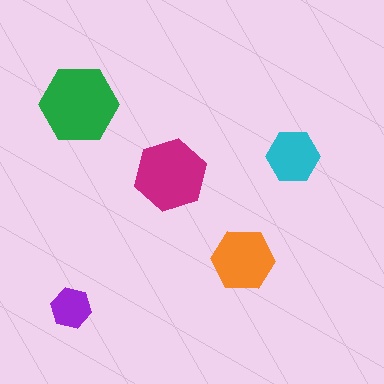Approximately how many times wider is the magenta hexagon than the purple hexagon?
About 2 times wider.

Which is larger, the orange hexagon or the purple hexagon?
The orange one.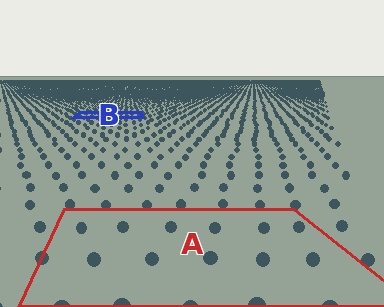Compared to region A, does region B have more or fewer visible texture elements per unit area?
Region B has more texture elements per unit area — they are packed more densely because it is farther away.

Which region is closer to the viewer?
Region A is closer. The texture elements there are larger and more spread out.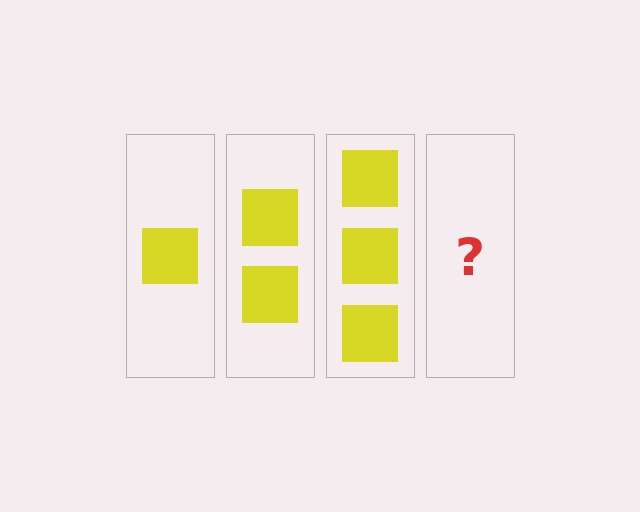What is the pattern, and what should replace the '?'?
The pattern is that each step adds one more square. The '?' should be 4 squares.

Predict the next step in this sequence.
The next step is 4 squares.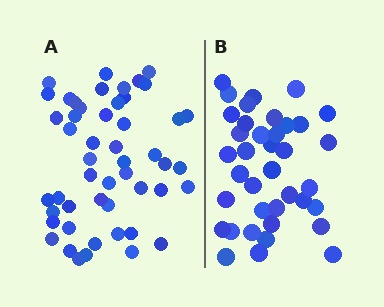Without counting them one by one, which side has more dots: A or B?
Region A (the left region) has more dots.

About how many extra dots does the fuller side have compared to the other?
Region A has roughly 12 or so more dots than region B.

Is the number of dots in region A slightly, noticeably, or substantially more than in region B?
Region A has noticeably more, but not dramatically so. The ratio is roughly 1.3 to 1.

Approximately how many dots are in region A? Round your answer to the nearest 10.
About 50 dots.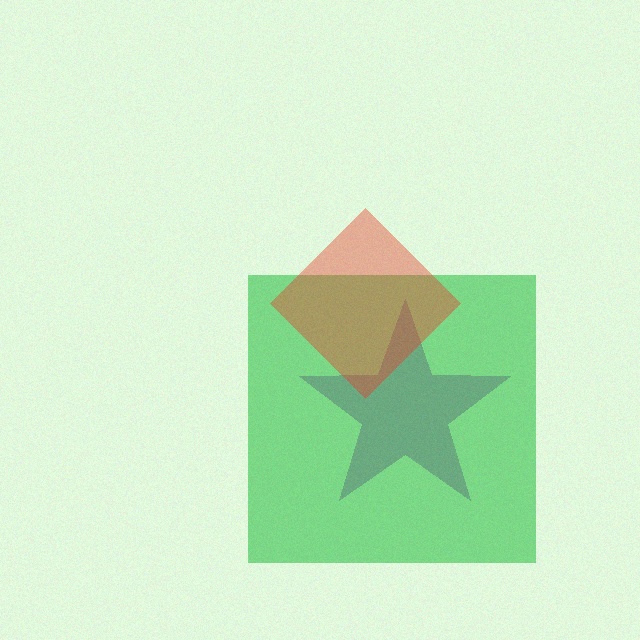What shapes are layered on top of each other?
The layered shapes are: a purple star, a green square, a red diamond.